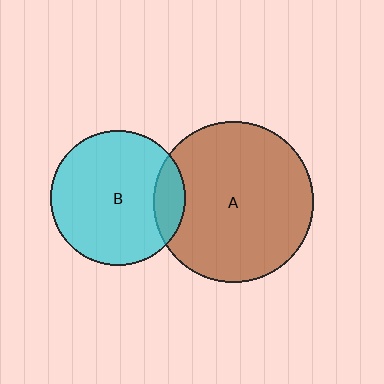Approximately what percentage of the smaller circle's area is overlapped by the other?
Approximately 15%.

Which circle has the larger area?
Circle A (brown).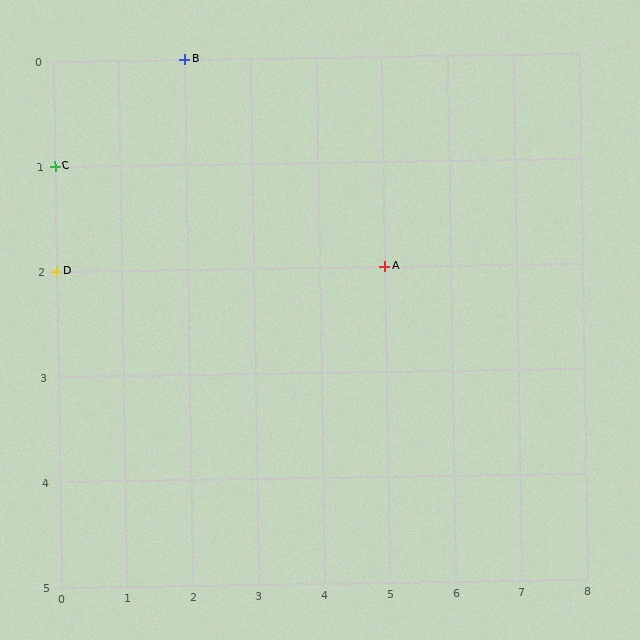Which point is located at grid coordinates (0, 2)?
Point D is at (0, 2).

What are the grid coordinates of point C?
Point C is at grid coordinates (0, 1).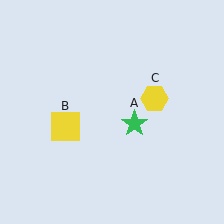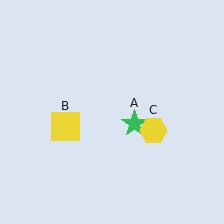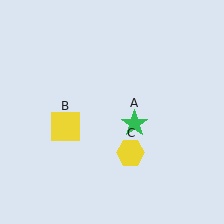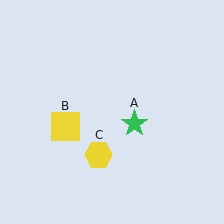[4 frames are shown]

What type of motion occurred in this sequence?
The yellow hexagon (object C) rotated clockwise around the center of the scene.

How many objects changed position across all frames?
1 object changed position: yellow hexagon (object C).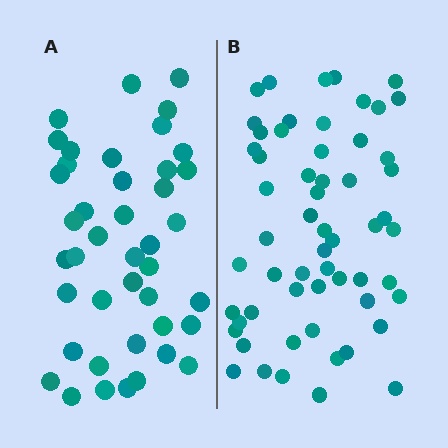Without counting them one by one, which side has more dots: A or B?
Region B (the right region) has more dots.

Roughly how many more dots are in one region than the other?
Region B has approximately 15 more dots than region A.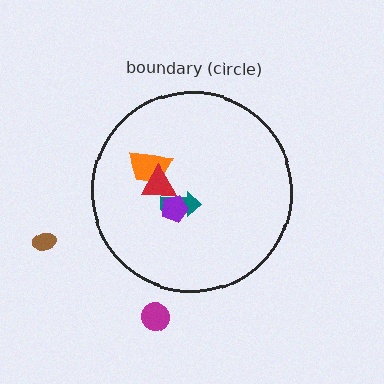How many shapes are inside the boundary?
4 inside, 2 outside.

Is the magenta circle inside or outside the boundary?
Outside.